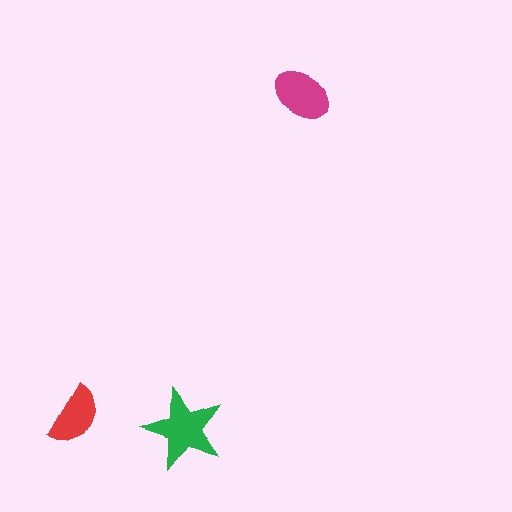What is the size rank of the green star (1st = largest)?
1st.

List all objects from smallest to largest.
The red semicircle, the magenta ellipse, the green star.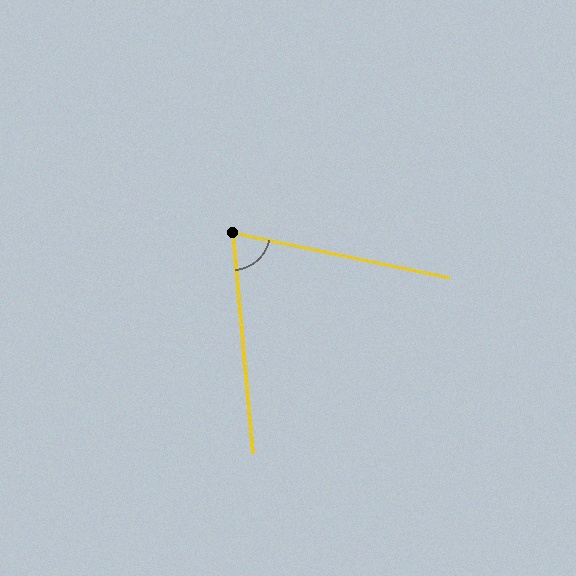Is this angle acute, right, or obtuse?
It is acute.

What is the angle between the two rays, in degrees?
Approximately 73 degrees.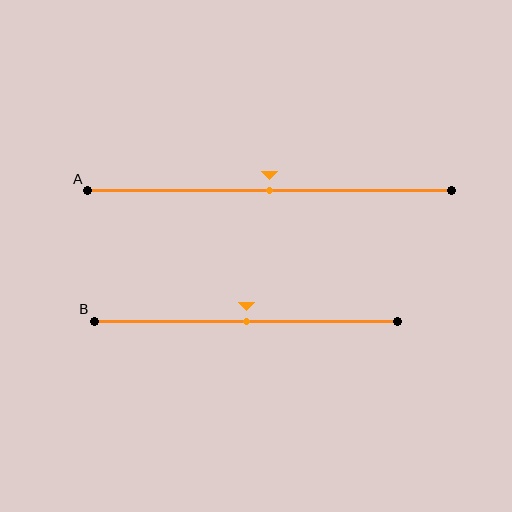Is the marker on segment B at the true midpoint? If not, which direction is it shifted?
Yes, the marker on segment B is at the true midpoint.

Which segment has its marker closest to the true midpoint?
Segment A has its marker closest to the true midpoint.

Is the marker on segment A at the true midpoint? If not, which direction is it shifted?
Yes, the marker on segment A is at the true midpoint.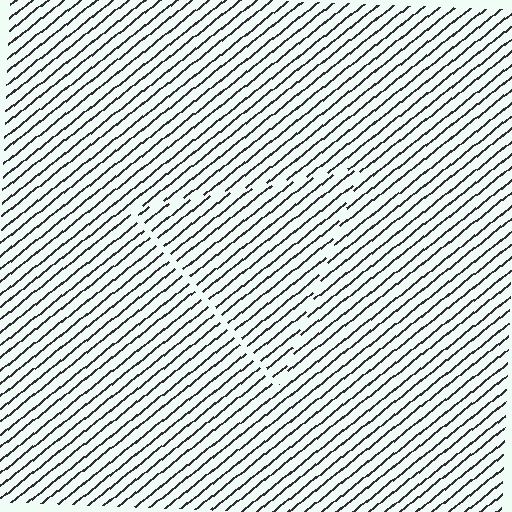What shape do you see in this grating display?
An illusory triangle. The interior of the shape contains the same grating, shifted by half a period — the contour is defined by the phase discontinuity where line-ends from the inner and outer gratings abut.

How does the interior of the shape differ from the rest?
The interior of the shape contains the same grating, shifted by half a period — the contour is defined by the phase discontinuity where line-ends from the inner and outer gratings abut.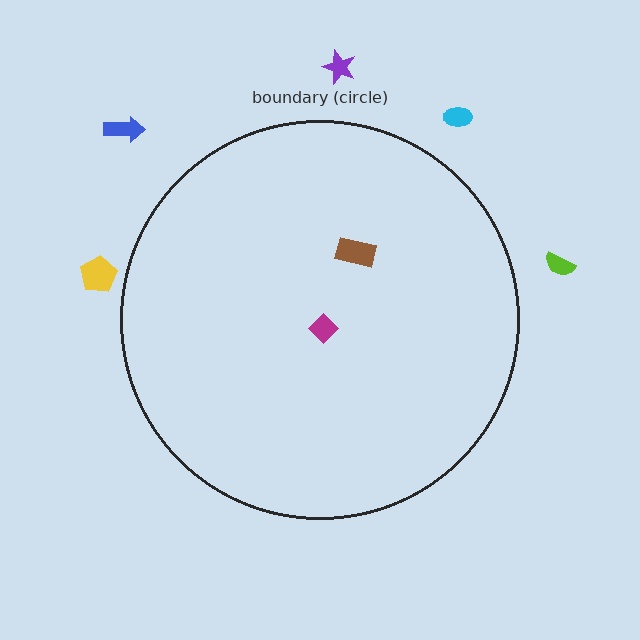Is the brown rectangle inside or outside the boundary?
Inside.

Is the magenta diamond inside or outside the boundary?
Inside.